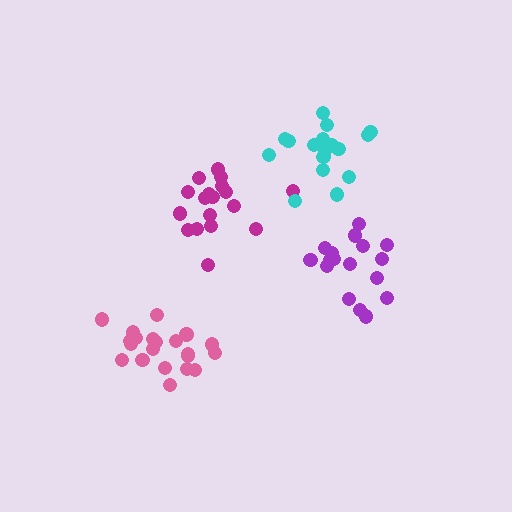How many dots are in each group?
Group 1: 17 dots, Group 2: 21 dots, Group 3: 18 dots, Group 4: 17 dots (73 total).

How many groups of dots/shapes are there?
There are 4 groups.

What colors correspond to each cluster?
The clusters are colored: purple, pink, magenta, cyan.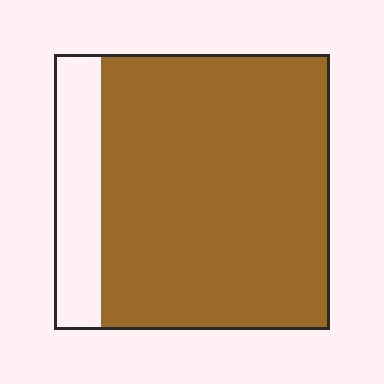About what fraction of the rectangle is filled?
About five sixths (5/6).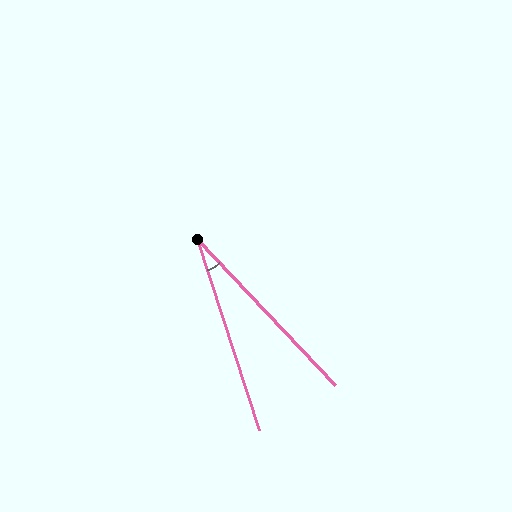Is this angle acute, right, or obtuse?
It is acute.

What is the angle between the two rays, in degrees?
Approximately 25 degrees.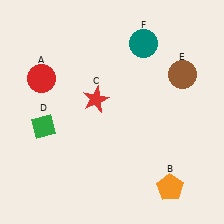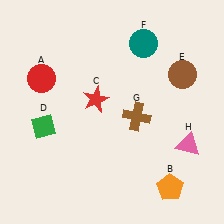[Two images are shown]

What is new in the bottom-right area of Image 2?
A pink triangle (H) was added in the bottom-right area of Image 2.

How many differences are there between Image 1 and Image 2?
There are 2 differences between the two images.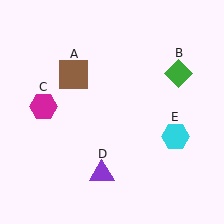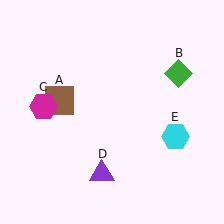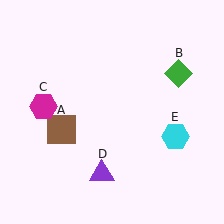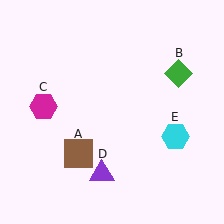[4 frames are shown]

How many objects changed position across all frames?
1 object changed position: brown square (object A).